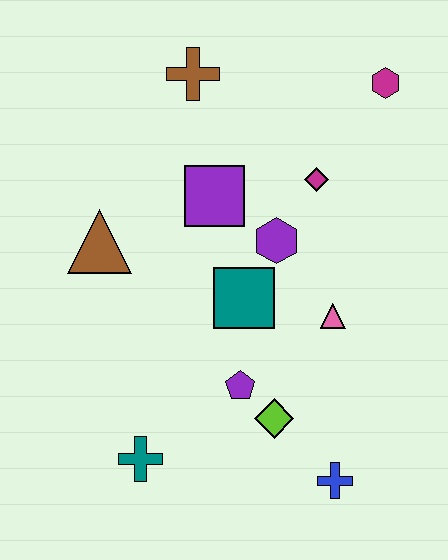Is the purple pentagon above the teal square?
No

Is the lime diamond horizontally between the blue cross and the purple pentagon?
Yes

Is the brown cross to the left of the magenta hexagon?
Yes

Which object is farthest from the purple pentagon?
The magenta hexagon is farthest from the purple pentagon.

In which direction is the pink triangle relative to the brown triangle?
The pink triangle is to the right of the brown triangle.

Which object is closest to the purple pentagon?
The lime diamond is closest to the purple pentagon.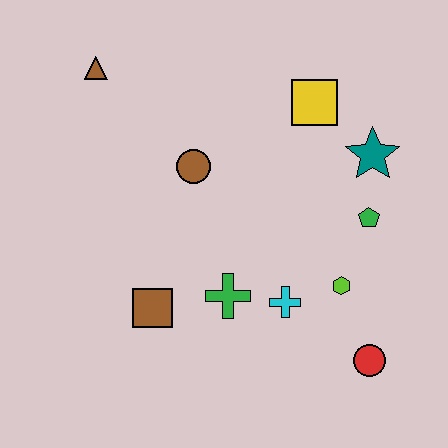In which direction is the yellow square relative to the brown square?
The yellow square is above the brown square.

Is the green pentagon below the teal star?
Yes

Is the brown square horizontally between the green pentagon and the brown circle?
No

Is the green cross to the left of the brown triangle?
No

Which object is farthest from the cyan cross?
The brown triangle is farthest from the cyan cross.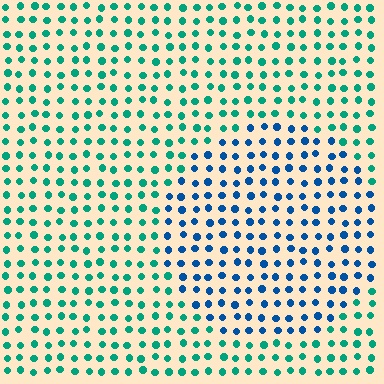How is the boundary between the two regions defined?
The boundary is defined purely by a slight shift in hue (about 44 degrees). Spacing, size, and orientation are identical on both sides.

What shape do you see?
I see a circle.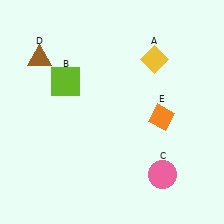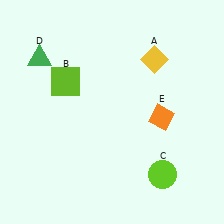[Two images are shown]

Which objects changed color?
C changed from pink to lime. D changed from brown to green.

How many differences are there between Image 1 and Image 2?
There are 2 differences between the two images.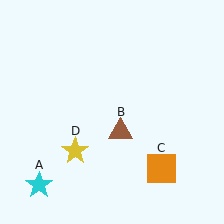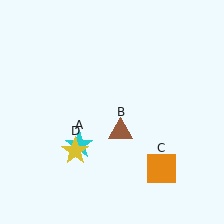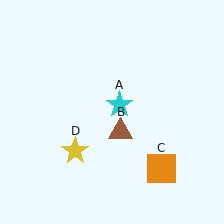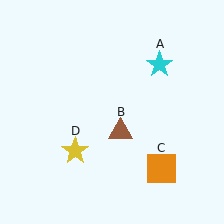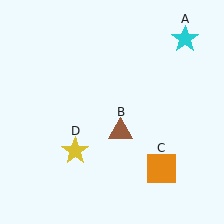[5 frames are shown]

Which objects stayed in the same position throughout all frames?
Brown triangle (object B) and orange square (object C) and yellow star (object D) remained stationary.